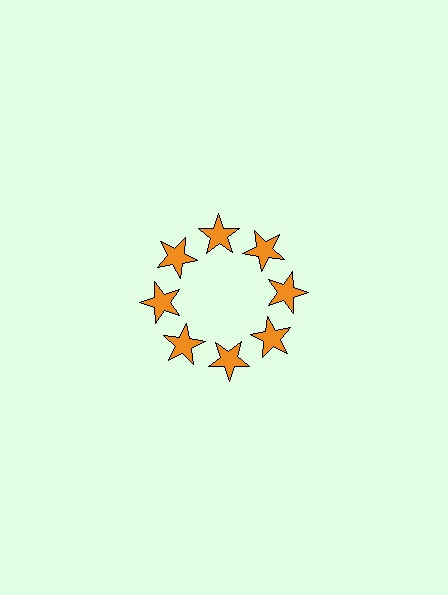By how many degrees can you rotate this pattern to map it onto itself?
The pattern maps onto itself every 45 degrees of rotation.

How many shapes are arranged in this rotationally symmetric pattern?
There are 8 shapes, arranged in 8 groups of 1.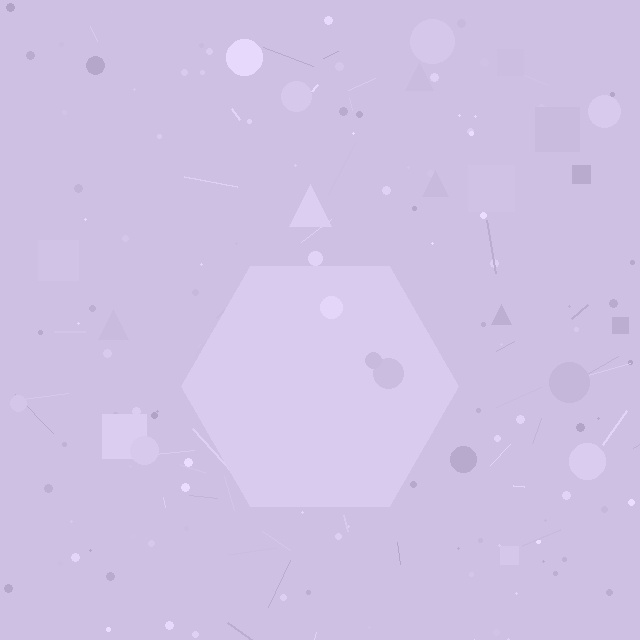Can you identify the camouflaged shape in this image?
The camouflaged shape is a hexagon.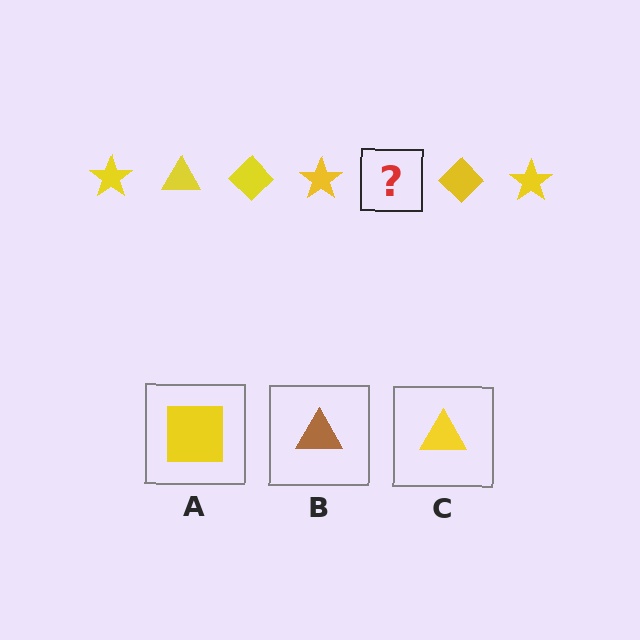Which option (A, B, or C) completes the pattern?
C.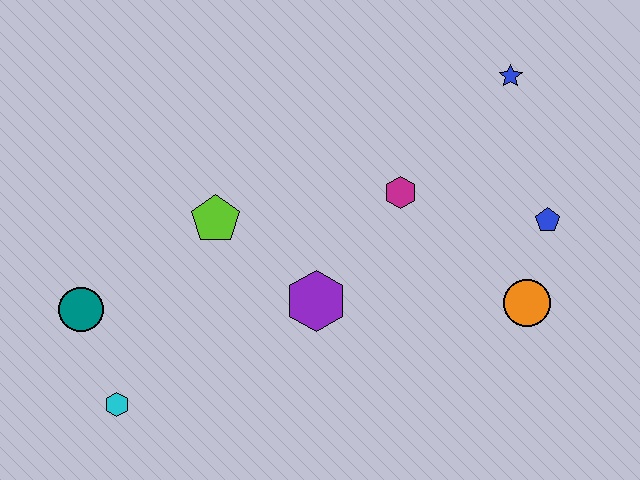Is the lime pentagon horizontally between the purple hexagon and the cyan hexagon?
Yes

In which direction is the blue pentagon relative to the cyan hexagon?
The blue pentagon is to the right of the cyan hexagon.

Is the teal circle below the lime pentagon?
Yes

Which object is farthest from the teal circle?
The blue star is farthest from the teal circle.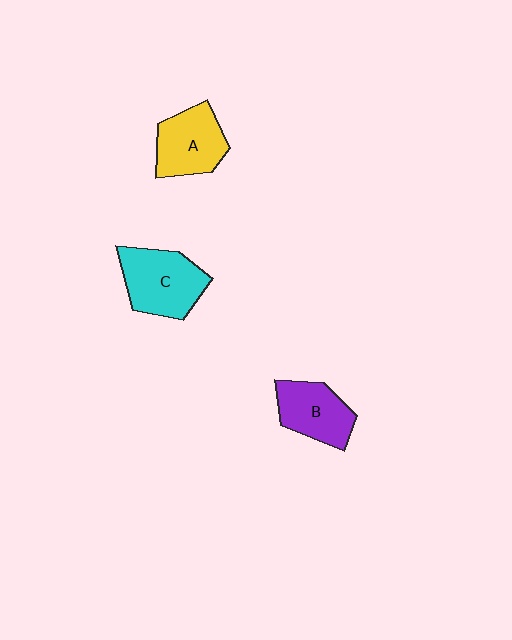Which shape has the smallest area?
Shape B (purple).